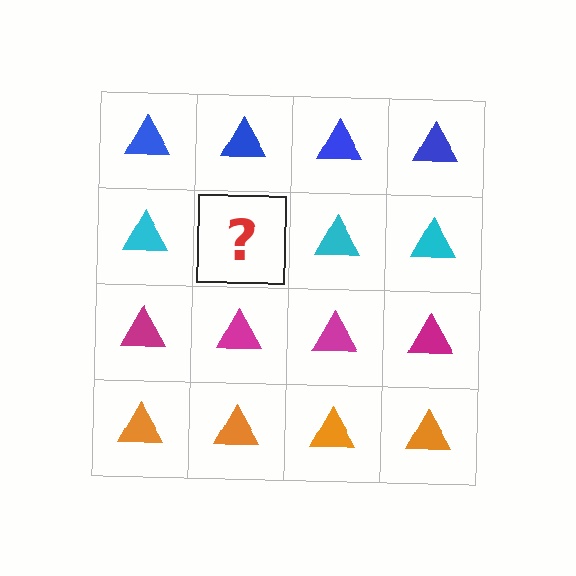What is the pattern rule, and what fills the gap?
The rule is that each row has a consistent color. The gap should be filled with a cyan triangle.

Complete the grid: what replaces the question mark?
The question mark should be replaced with a cyan triangle.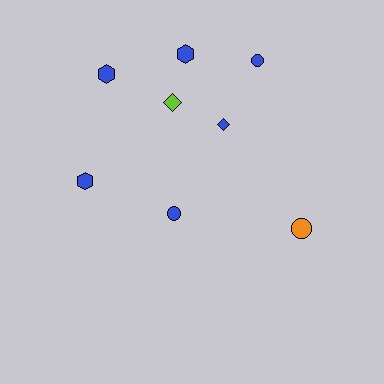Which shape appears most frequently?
Hexagon, with 3 objects.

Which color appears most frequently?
Blue, with 6 objects.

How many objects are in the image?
There are 8 objects.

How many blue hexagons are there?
There are 3 blue hexagons.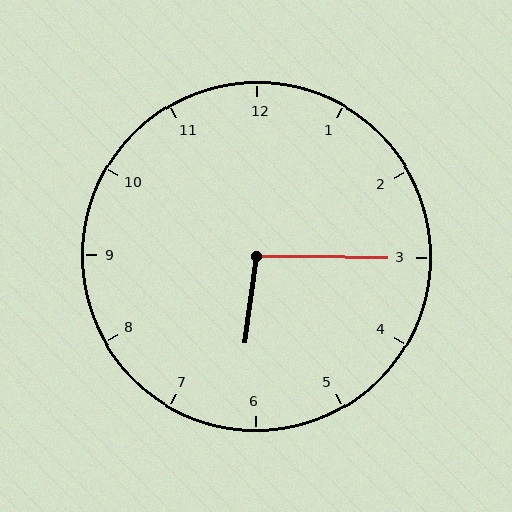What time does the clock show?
6:15.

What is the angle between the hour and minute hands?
Approximately 98 degrees.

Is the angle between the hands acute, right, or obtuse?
It is obtuse.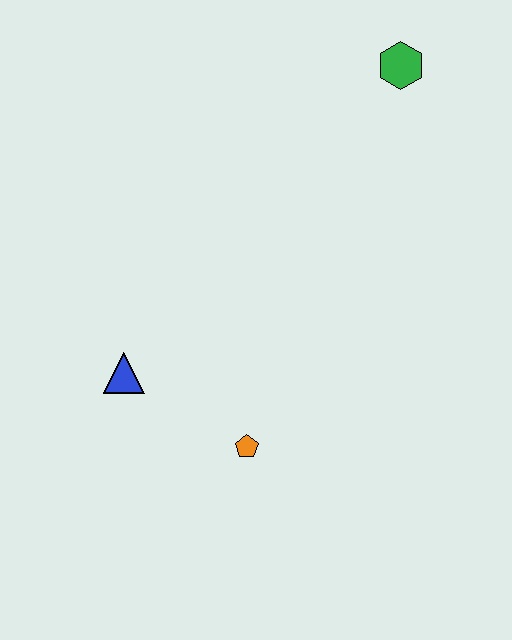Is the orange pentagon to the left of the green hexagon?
Yes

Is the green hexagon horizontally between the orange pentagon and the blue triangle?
No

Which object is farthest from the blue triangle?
The green hexagon is farthest from the blue triangle.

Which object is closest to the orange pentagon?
The blue triangle is closest to the orange pentagon.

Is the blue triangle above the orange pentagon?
Yes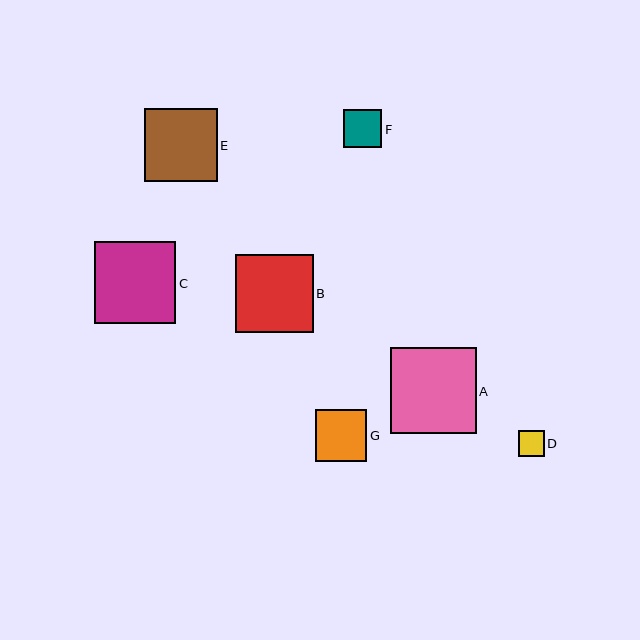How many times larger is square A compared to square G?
Square A is approximately 1.7 times the size of square G.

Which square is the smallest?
Square D is the smallest with a size of approximately 26 pixels.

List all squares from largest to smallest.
From largest to smallest: A, C, B, E, G, F, D.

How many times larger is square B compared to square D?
Square B is approximately 3.0 times the size of square D.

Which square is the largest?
Square A is the largest with a size of approximately 86 pixels.